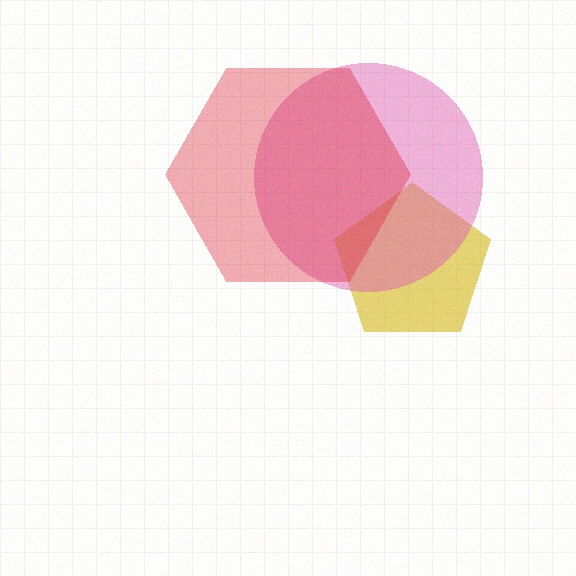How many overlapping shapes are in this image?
There are 3 overlapping shapes in the image.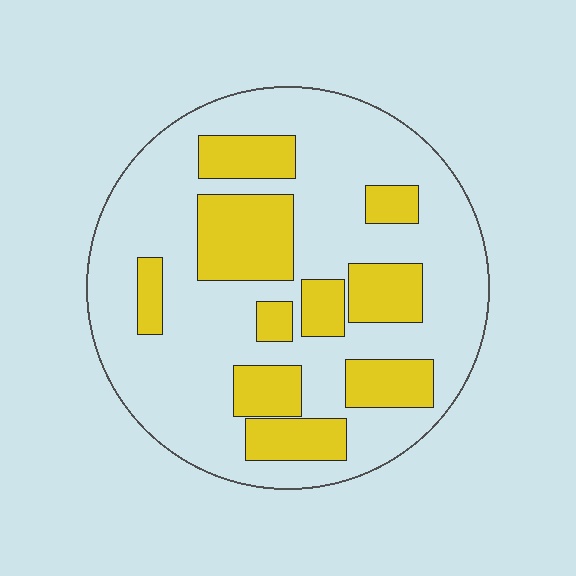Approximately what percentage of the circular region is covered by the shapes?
Approximately 30%.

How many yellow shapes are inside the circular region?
10.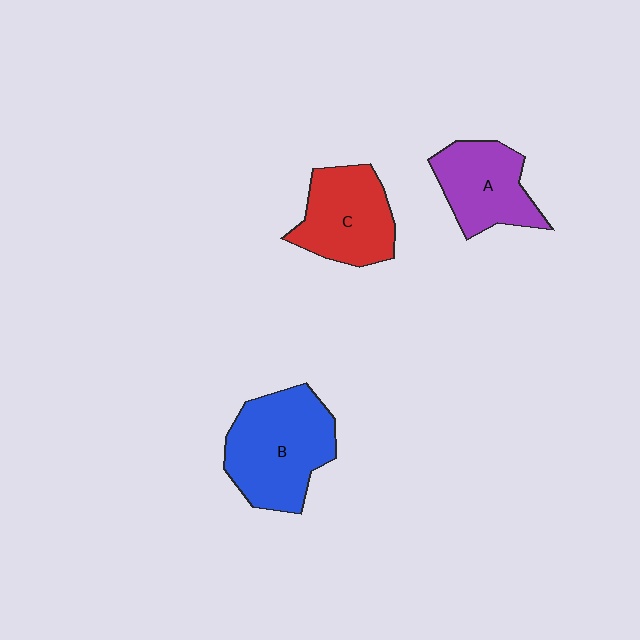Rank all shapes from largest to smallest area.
From largest to smallest: B (blue), C (red), A (purple).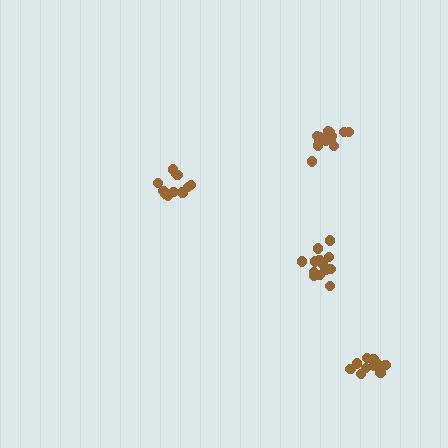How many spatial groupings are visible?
There are 4 spatial groupings.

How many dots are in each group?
Group 1: 13 dots, Group 2: 11 dots, Group 3: 13 dots, Group 4: 14 dots (51 total).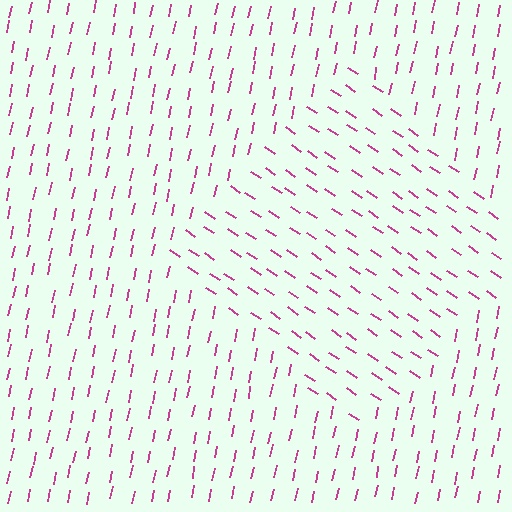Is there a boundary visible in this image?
Yes, there is a texture boundary formed by a change in line orientation.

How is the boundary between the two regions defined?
The boundary is defined purely by a change in line orientation (approximately 67 degrees difference). All lines are the same color and thickness.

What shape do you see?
I see a diamond.